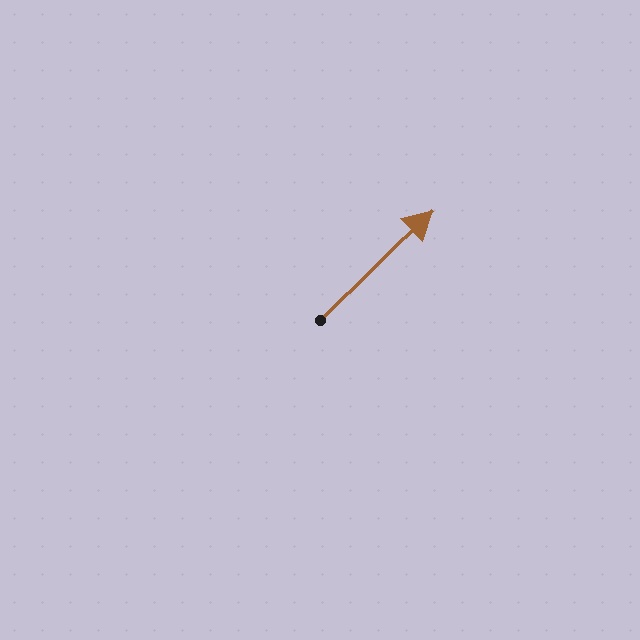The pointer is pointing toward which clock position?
Roughly 2 o'clock.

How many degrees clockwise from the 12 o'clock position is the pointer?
Approximately 46 degrees.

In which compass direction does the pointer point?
Northeast.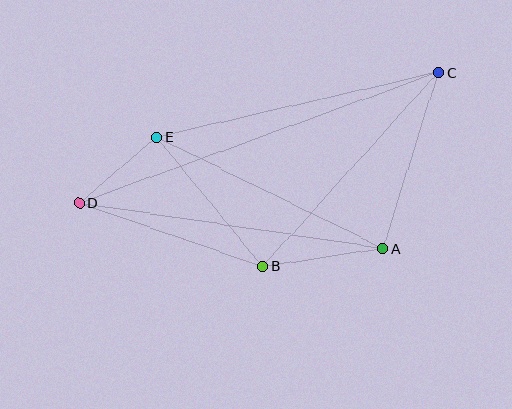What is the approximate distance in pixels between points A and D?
The distance between A and D is approximately 308 pixels.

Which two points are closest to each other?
Points D and E are closest to each other.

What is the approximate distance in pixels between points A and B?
The distance between A and B is approximately 122 pixels.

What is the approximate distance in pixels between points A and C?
The distance between A and C is approximately 184 pixels.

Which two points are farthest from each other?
Points C and D are farthest from each other.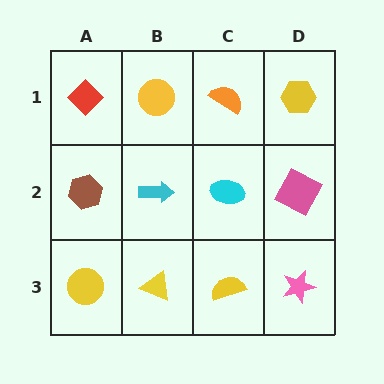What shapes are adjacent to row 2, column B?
A yellow circle (row 1, column B), a yellow triangle (row 3, column B), a brown hexagon (row 2, column A), a cyan ellipse (row 2, column C).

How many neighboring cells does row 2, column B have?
4.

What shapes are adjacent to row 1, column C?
A cyan ellipse (row 2, column C), a yellow circle (row 1, column B), a yellow hexagon (row 1, column D).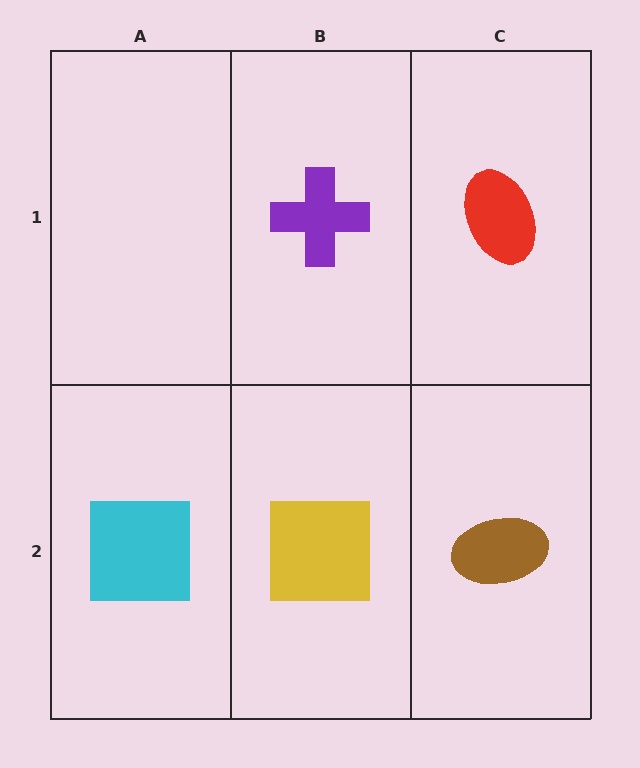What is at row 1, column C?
A red ellipse.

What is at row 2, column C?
A brown ellipse.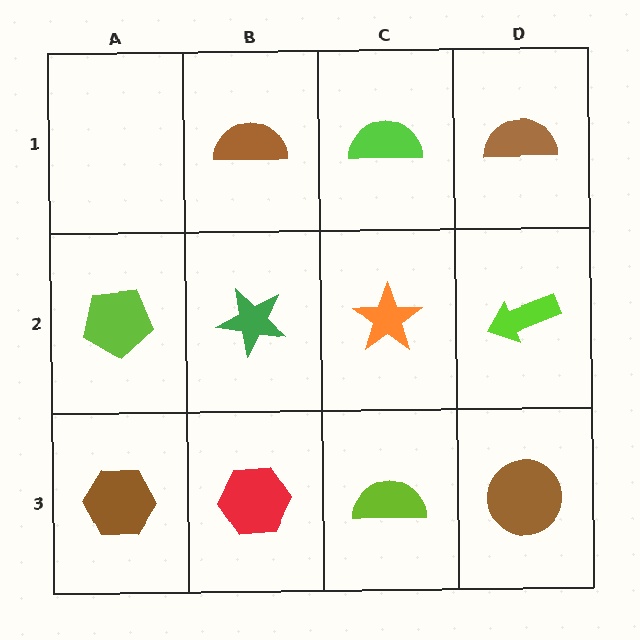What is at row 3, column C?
A lime semicircle.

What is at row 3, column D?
A brown circle.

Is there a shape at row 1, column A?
No, that cell is empty.